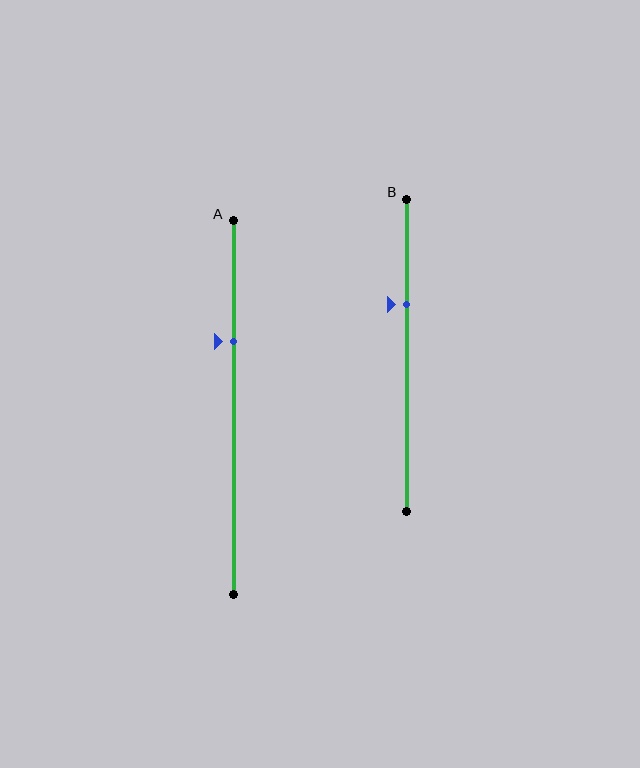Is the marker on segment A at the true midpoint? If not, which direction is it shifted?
No, the marker on segment A is shifted upward by about 18% of the segment length.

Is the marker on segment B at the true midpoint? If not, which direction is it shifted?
No, the marker on segment B is shifted upward by about 16% of the segment length.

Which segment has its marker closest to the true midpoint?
Segment B has its marker closest to the true midpoint.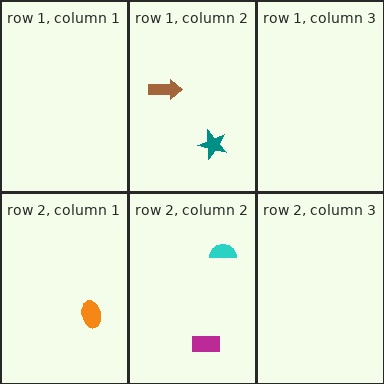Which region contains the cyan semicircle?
The row 2, column 2 region.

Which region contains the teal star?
The row 1, column 2 region.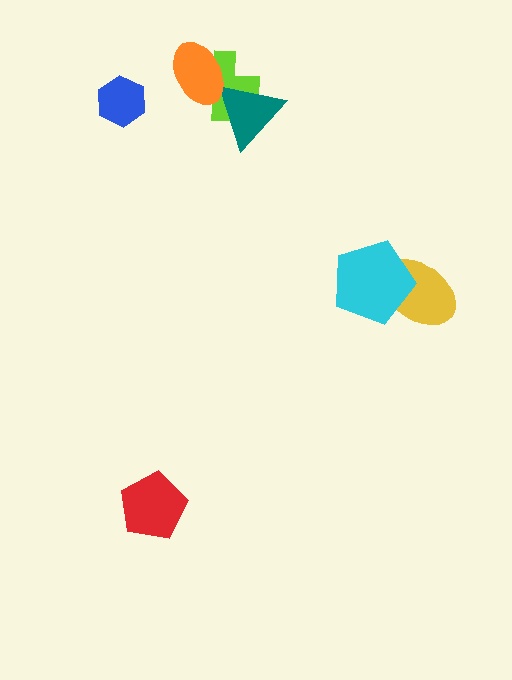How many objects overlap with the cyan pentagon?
1 object overlaps with the cyan pentagon.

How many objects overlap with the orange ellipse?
2 objects overlap with the orange ellipse.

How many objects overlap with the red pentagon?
0 objects overlap with the red pentagon.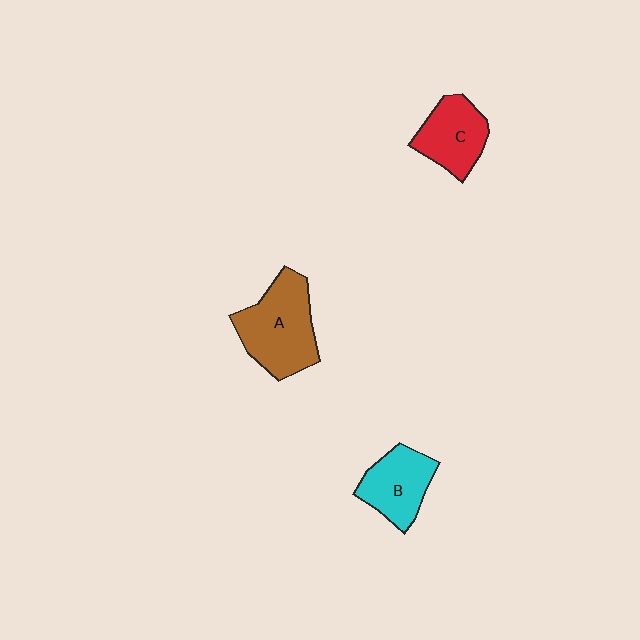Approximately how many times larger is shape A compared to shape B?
Approximately 1.4 times.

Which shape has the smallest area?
Shape B (cyan).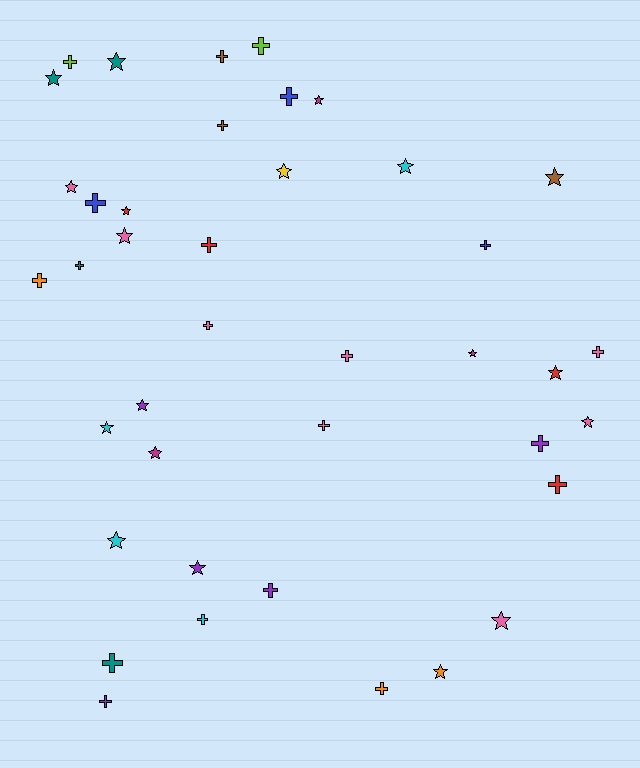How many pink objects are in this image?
There are 8 pink objects.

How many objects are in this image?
There are 40 objects.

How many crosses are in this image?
There are 21 crosses.